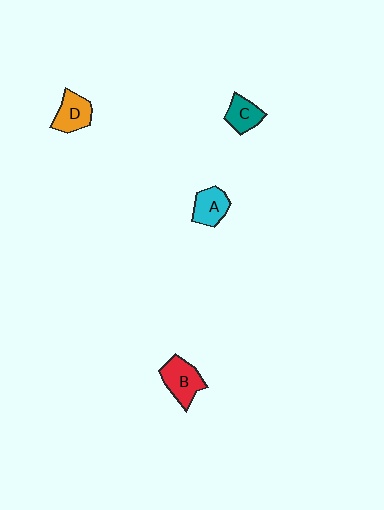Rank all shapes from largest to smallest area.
From largest to smallest: B (red), D (orange), A (cyan), C (teal).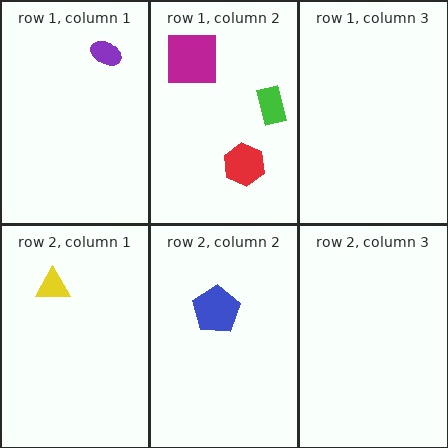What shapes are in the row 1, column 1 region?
The purple ellipse.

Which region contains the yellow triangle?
The row 2, column 1 region.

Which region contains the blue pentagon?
The row 2, column 2 region.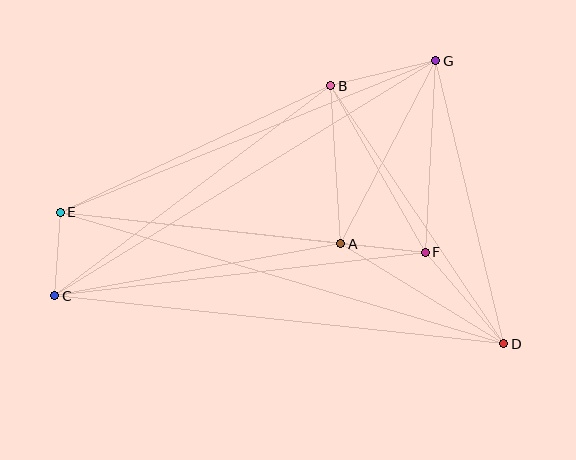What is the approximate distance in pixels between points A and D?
The distance between A and D is approximately 191 pixels.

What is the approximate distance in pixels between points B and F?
The distance between B and F is approximately 191 pixels.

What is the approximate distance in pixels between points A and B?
The distance between A and B is approximately 158 pixels.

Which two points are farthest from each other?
Points D and E are farthest from each other.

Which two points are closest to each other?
Points C and E are closest to each other.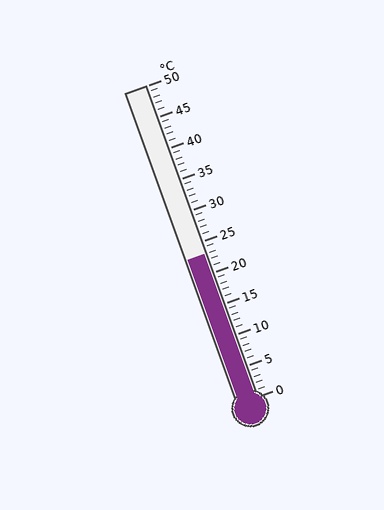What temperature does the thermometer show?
The thermometer shows approximately 23°C.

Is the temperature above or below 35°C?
The temperature is below 35°C.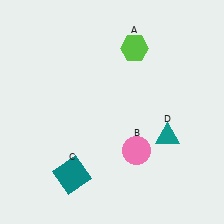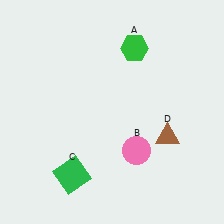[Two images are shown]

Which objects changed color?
A changed from lime to green. C changed from teal to green. D changed from teal to brown.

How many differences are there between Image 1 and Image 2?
There are 3 differences between the two images.